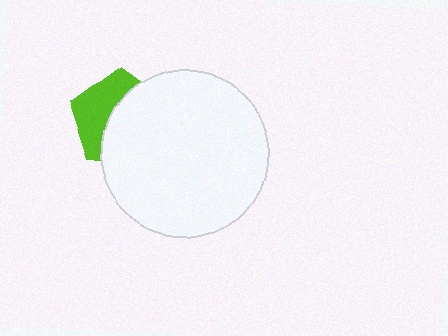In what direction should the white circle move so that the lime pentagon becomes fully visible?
The white circle should move right. That is the shortest direction to clear the overlap and leave the lime pentagon fully visible.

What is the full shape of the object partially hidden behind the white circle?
The partially hidden object is a lime pentagon.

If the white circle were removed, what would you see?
You would see the complete lime pentagon.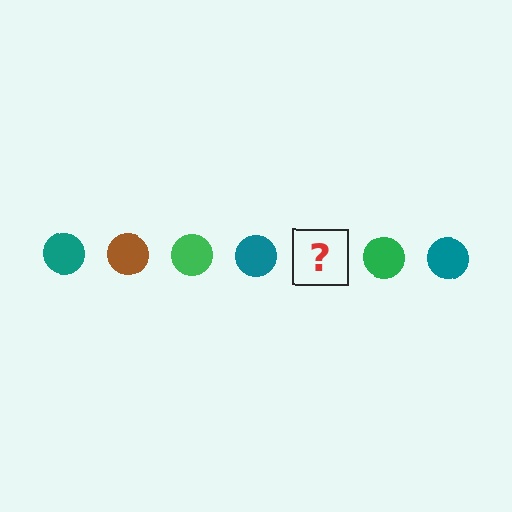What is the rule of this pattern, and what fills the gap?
The rule is that the pattern cycles through teal, brown, green circles. The gap should be filled with a brown circle.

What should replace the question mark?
The question mark should be replaced with a brown circle.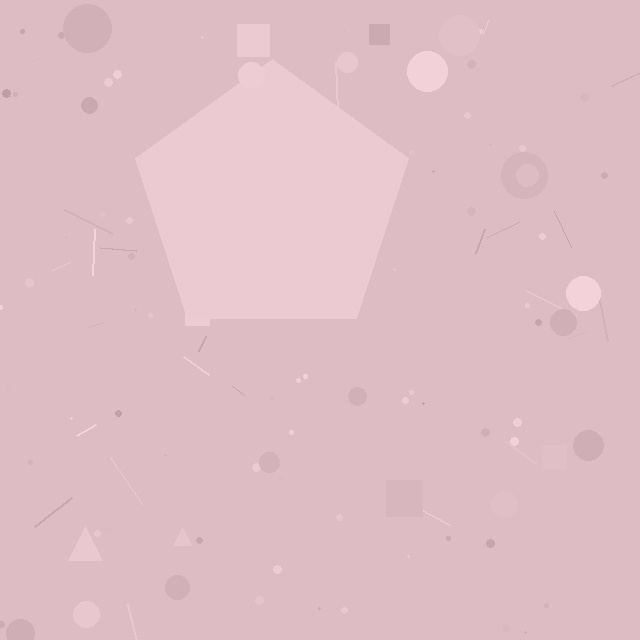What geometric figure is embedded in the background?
A pentagon is embedded in the background.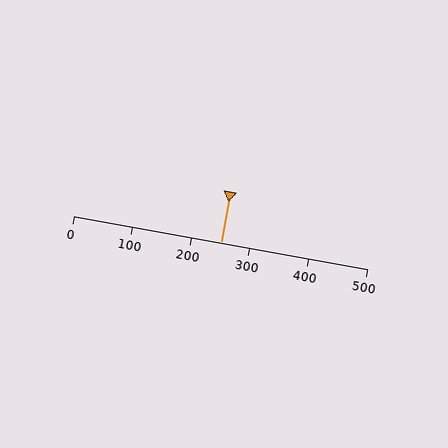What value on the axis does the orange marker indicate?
The marker indicates approximately 250.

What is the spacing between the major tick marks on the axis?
The major ticks are spaced 100 apart.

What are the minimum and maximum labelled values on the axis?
The axis runs from 0 to 500.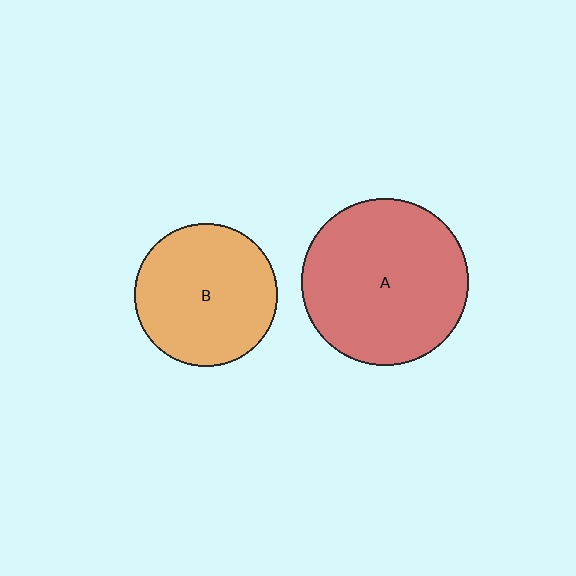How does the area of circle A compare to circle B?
Approximately 1.4 times.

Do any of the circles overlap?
No, none of the circles overlap.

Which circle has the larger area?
Circle A (red).